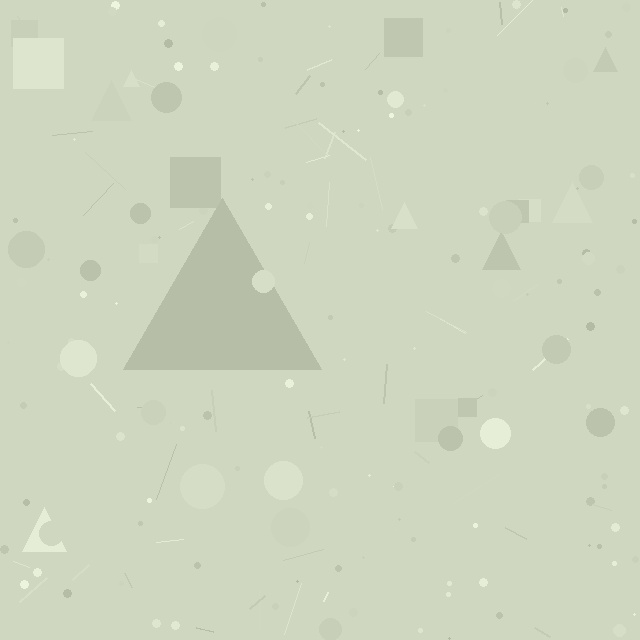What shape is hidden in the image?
A triangle is hidden in the image.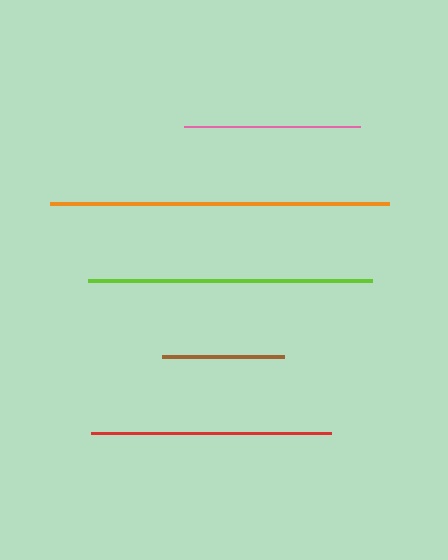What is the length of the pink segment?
The pink segment is approximately 176 pixels long.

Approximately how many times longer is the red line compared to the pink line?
The red line is approximately 1.4 times the length of the pink line.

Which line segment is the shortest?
The brown line is the shortest at approximately 123 pixels.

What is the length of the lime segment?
The lime segment is approximately 284 pixels long.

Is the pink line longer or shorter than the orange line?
The orange line is longer than the pink line.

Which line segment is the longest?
The orange line is the longest at approximately 339 pixels.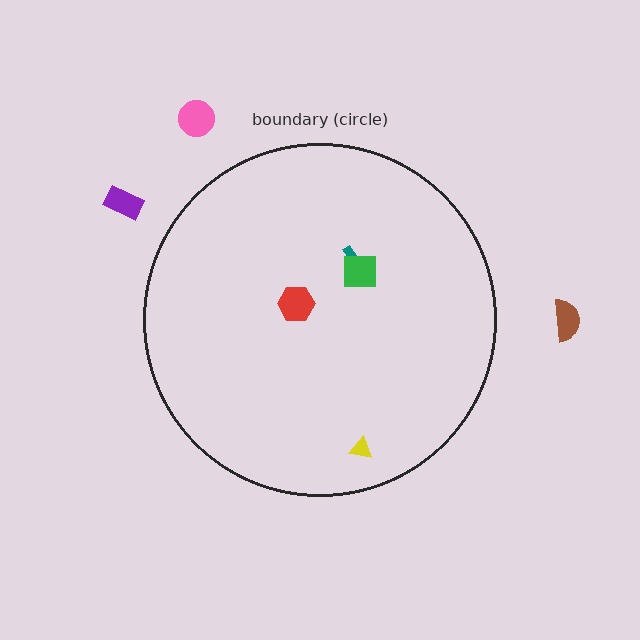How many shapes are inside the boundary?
4 inside, 3 outside.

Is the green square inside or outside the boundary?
Inside.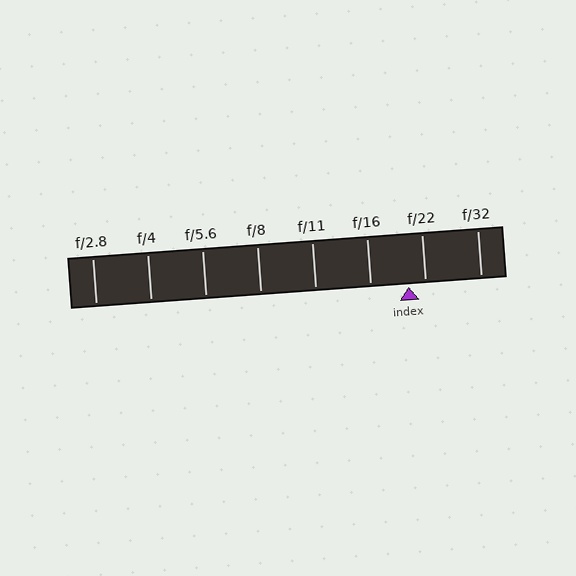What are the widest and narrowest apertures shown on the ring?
The widest aperture shown is f/2.8 and the narrowest is f/32.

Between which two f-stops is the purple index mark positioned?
The index mark is between f/16 and f/22.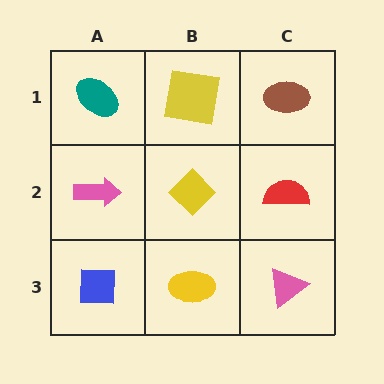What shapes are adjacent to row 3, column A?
A pink arrow (row 2, column A), a yellow ellipse (row 3, column B).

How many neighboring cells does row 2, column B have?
4.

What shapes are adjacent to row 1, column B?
A yellow diamond (row 2, column B), a teal ellipse (row 1, column A), a brown ellipse (row 1, column C).